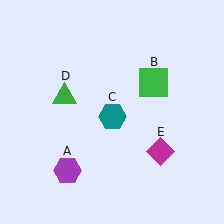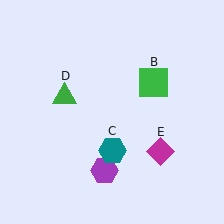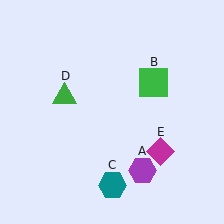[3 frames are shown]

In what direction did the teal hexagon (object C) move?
The teal hexagon (object C) moved down.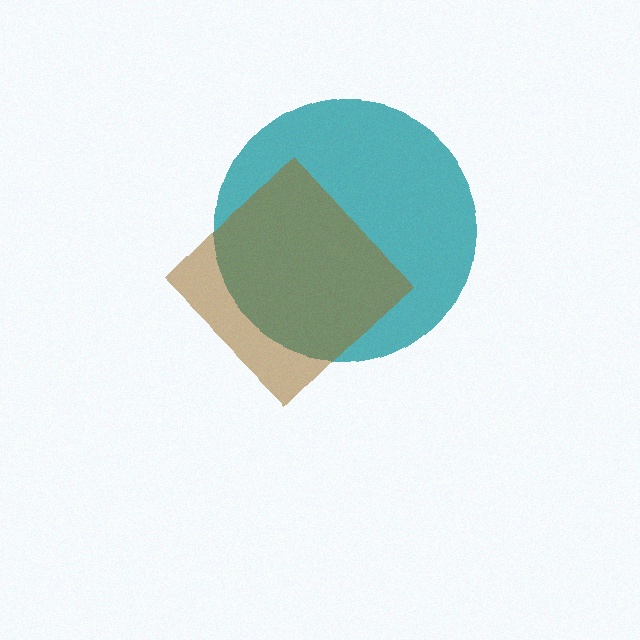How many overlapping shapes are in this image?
There are 2 overlapping shapes in the image.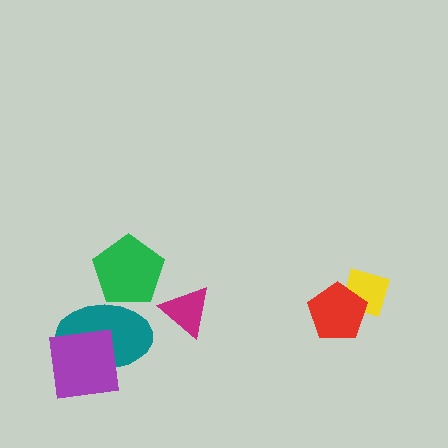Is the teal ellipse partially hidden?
Yes, it is partially covered by another shape.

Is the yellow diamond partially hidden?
Yes, it is partially covered by another shape.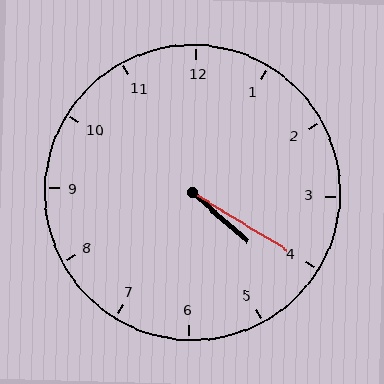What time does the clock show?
4:20.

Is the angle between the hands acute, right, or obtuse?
It is acute.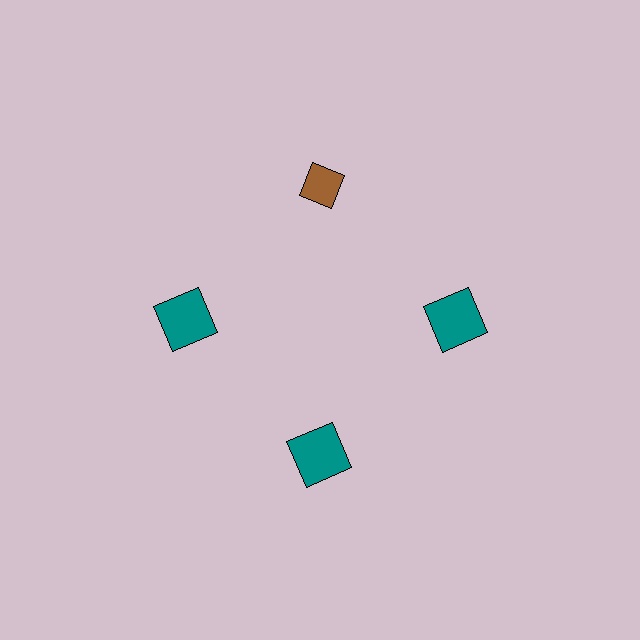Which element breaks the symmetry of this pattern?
The brown diamond at roughly the 12 o'clock position breaks the symmetry. All other shapes are teal squares.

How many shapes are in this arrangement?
There are 4 shapes arranged in a ring pattern.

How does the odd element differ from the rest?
It differs in both color (brown instead of teal) and shape (diamond instead of square).